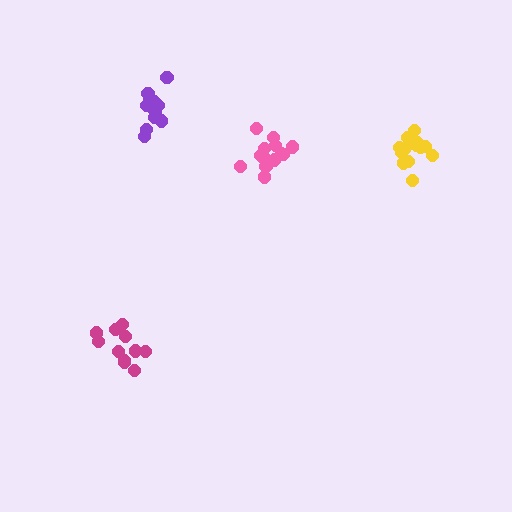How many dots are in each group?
Group 1: 11 dots, Group 2: 14 dots, Group 3: 12 dots, Group 4: 15 dots (52 total).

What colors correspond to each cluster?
The clusters are colored: magenta, pink, purple, yellow.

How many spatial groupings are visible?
There are 4 spatial groupings.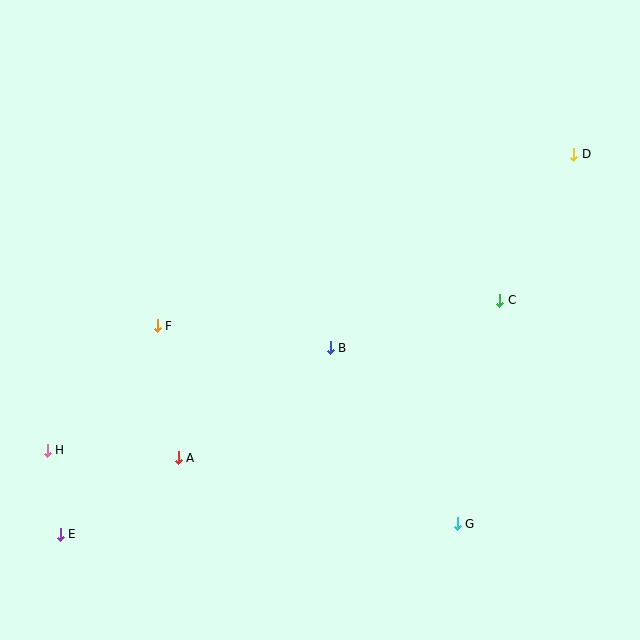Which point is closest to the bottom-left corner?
Point E is closest to the bottom-left corner.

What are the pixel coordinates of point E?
Point E is at (60, 534).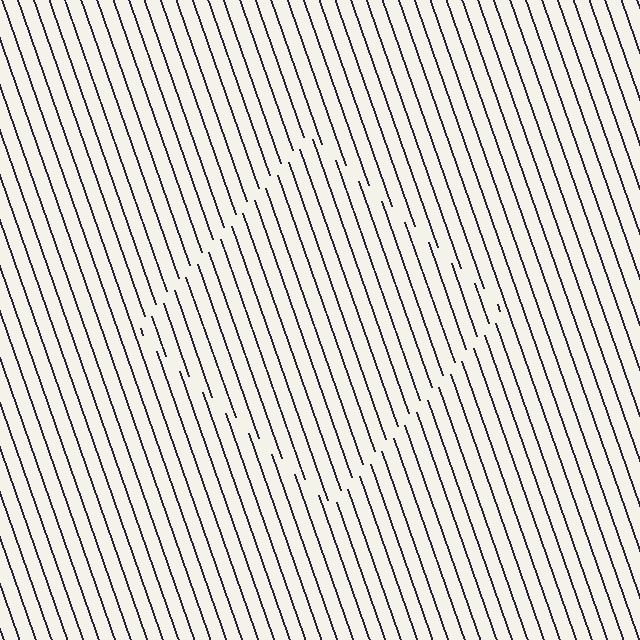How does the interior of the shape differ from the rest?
The interior of the shape contains the same grating, shifted by half a period — the contour is defined by the phase discontinuity where line-ends from the inner and outer gratings abut.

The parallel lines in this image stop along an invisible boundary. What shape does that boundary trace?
An illusory square. The interior of the shape contains the same grating, shifted by half a period — the contour is defined by the phase discontinuity where line-ends from the inner and outer gratings abut.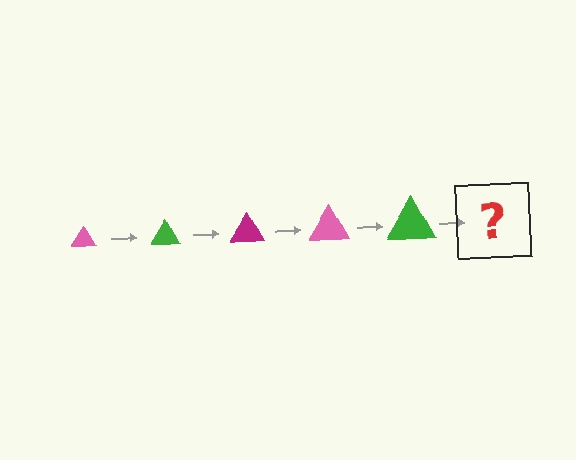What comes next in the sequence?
The next element should be a magenta triangle, larger than the previous one.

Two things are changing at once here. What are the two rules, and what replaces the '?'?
The two rules are that the triangle grows larger each step and the color cycles through pink, green, and magenta. The '?' should be a magenta triangle, larger than the previous one.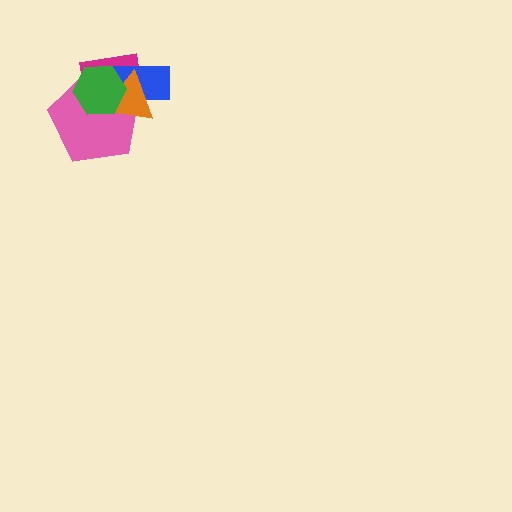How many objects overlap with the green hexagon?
4 objects overlap with the green hexagon.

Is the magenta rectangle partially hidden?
Yes, it is partially covered by another shape.